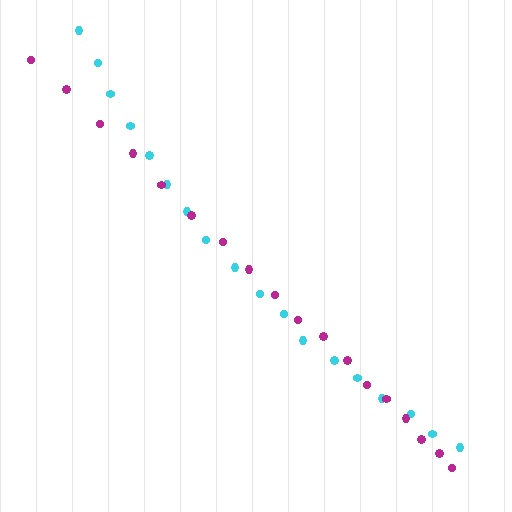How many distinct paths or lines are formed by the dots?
There are 2 distinct paths.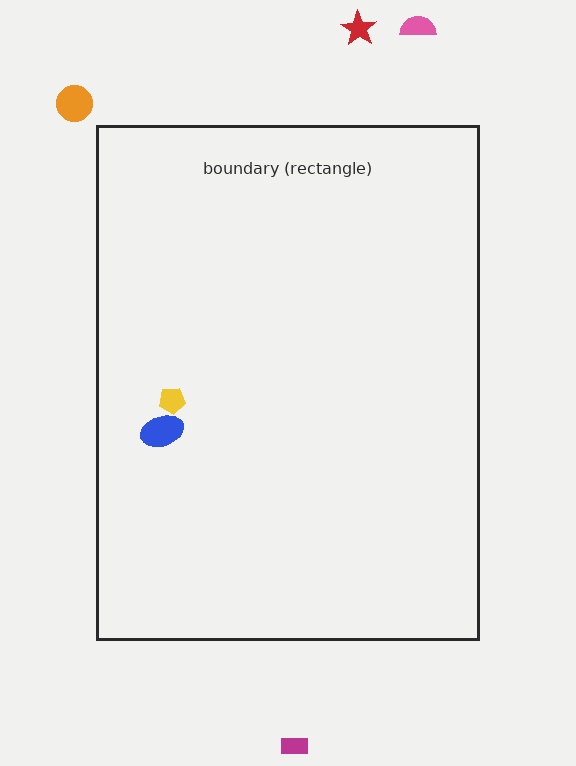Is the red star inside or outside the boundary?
Outside.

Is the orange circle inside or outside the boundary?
Outside.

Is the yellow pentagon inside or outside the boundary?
Inside.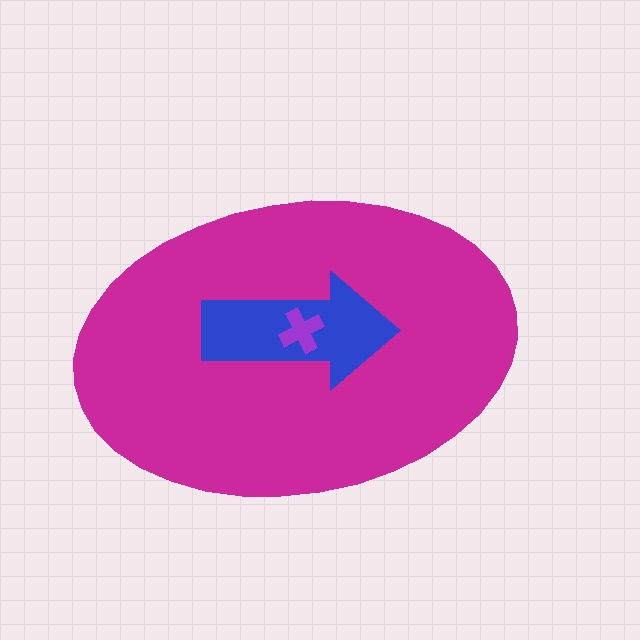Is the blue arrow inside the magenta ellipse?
Yes.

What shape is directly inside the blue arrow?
The purple cross.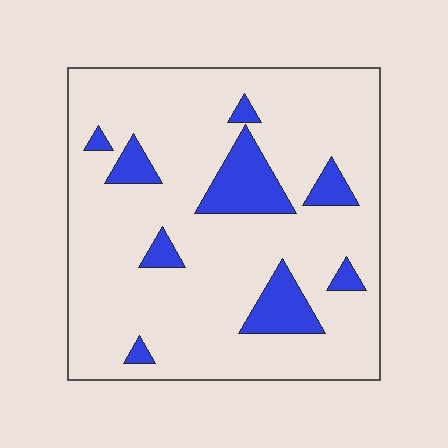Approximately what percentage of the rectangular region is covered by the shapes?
Approximately 15%.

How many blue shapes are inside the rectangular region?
9.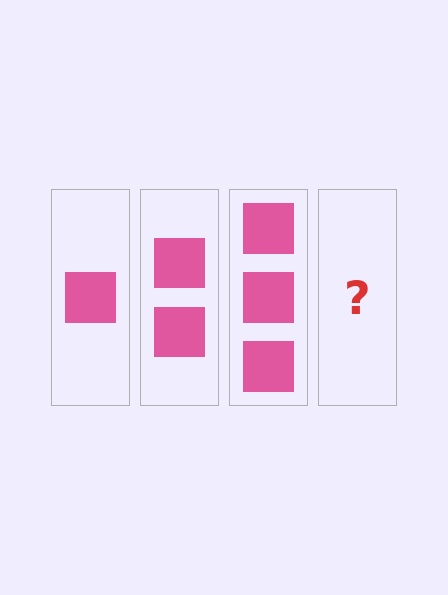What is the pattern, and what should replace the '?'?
The pattern is that each step adds one more square. The '?' should be 4 squares.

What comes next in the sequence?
The next element should be 4 squares.